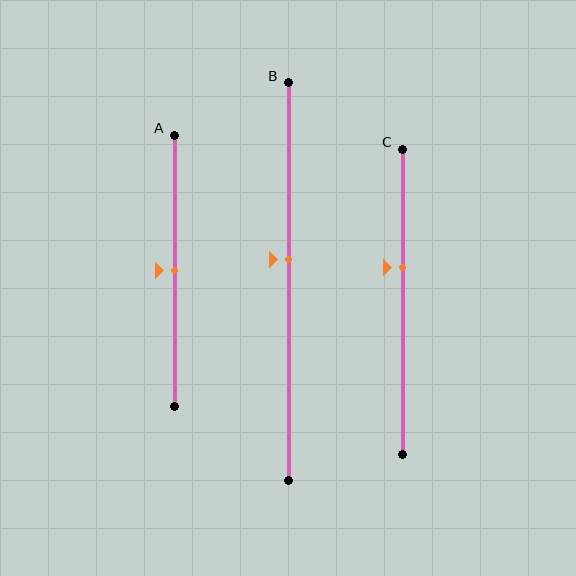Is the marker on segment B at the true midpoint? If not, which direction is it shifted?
No, the marker on segment B is shifted upward by about 6% of the segment length.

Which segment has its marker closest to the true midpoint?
Segment A has its marker closest to the true midpoint.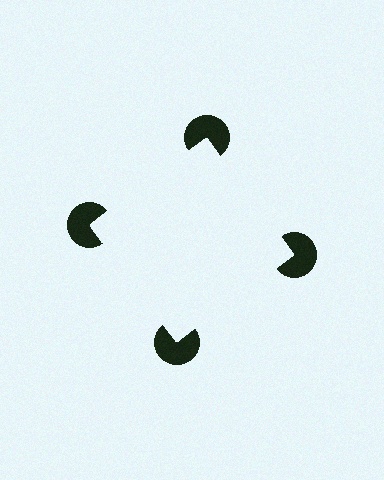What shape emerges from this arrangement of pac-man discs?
An illusory square — its edges are inferred from the aligned wedge cuts in the pac-man discs, not physically drawn.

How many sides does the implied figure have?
4 sides.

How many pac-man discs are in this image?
There are 4 — one at each vertex of the illusory square.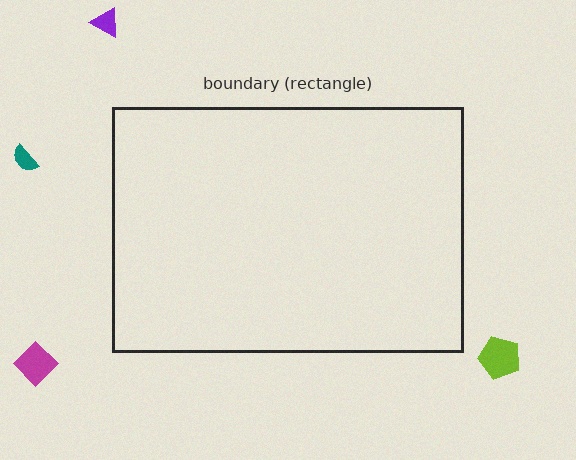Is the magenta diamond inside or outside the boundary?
Outside.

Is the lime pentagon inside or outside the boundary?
Outside.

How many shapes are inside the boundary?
0 inside, 4 outside.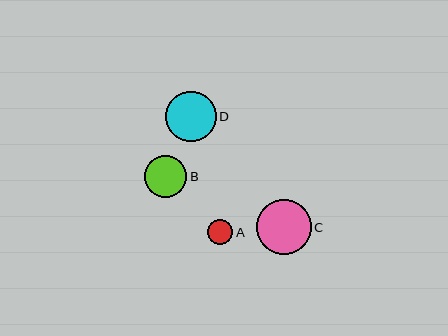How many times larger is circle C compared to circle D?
Circle C is approximately 1.1 times the size of circle D.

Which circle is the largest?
Circle C is the largest with a size of approximately 55 pixels.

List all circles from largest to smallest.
From largest to smallest: C, D, B, A.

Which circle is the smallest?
Circle A is the smallest with a size of approximately 25 pixels.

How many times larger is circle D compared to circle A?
Circle D is approximately 2.0 times the size of circle A.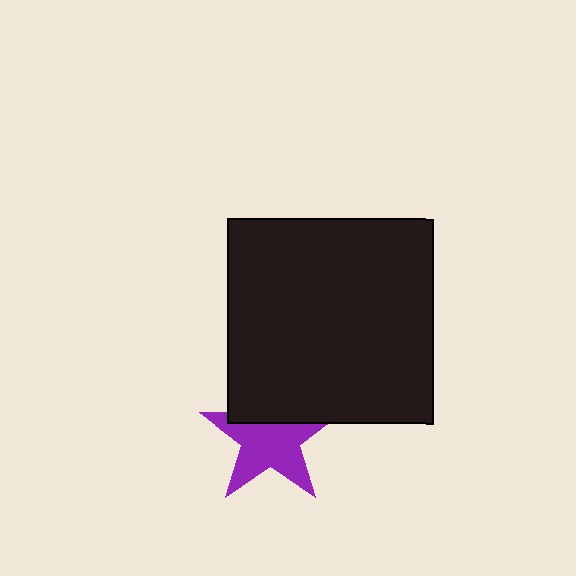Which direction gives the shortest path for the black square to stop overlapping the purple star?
Moving up gives the shortest separation.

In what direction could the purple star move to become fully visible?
The purple star could move down. That would shift it out from behind the black square entirely.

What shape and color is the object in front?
The object in front is a black square.